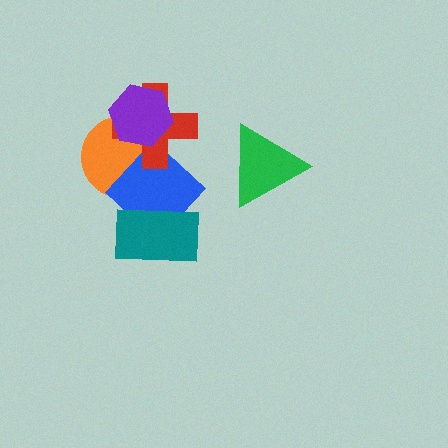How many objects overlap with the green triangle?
0 objects overlap with the green triangle.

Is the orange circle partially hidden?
Yes, it is partially covered by another shape.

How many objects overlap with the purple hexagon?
2 objects overlap with the purple hexagon.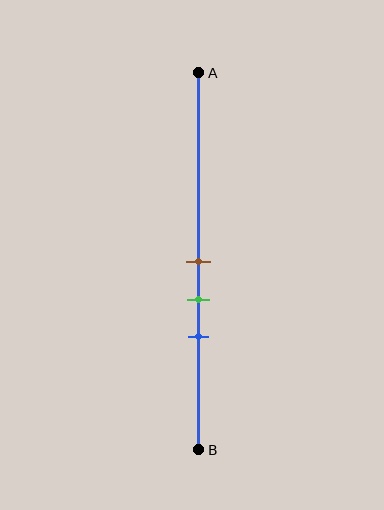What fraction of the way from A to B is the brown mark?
The brown mark is approximately 50% (0.5) of the way from A to B.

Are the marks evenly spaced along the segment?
Yes, the marks are approximately evenly spaced.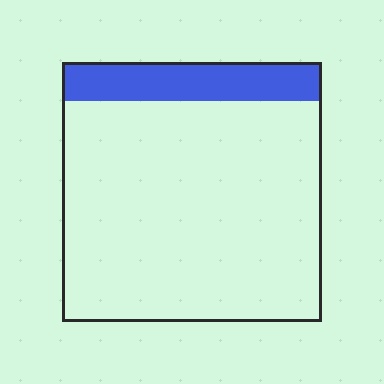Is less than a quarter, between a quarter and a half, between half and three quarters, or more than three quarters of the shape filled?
Less than a quarter.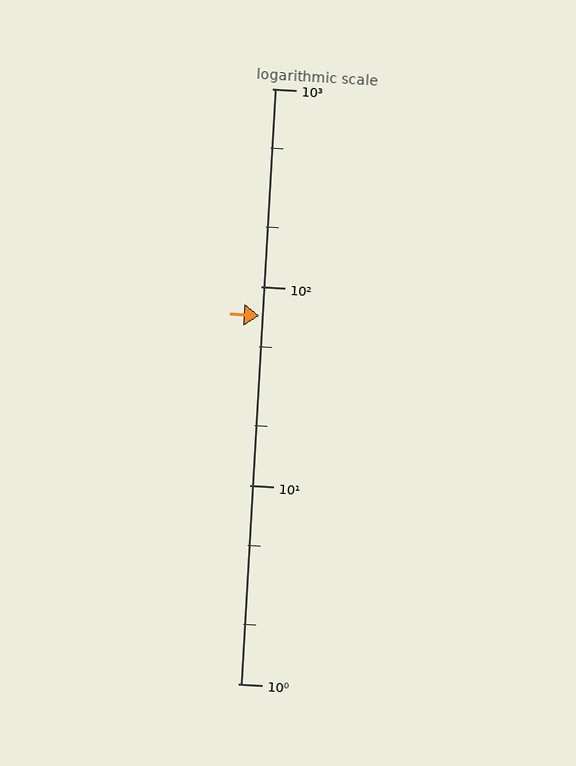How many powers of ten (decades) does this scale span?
The scale spans 3 decades, from 1 to 1000.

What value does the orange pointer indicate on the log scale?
The pointer indicates approximately 72.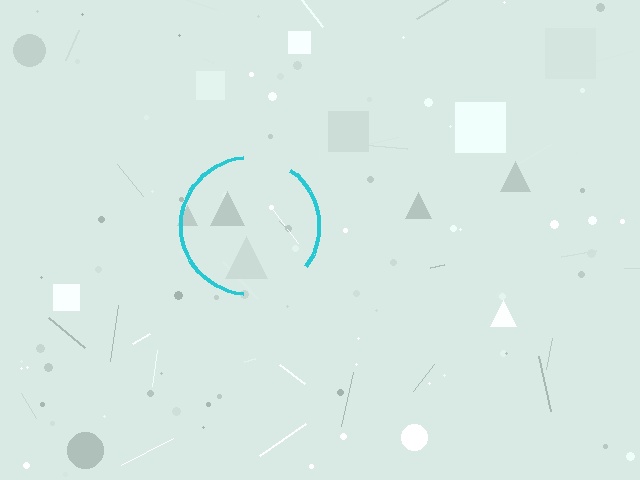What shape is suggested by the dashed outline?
The dashed outline suggests a circle.